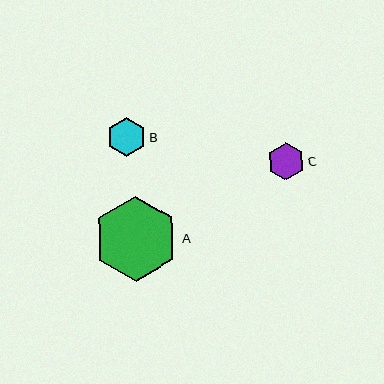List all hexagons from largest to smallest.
From largest to smallest: A, B, C.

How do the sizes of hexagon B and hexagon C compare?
Hexagon B and hexagon C are approximately the same size.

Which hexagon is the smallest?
Hexagon C is the smallest with a size of approximately 37 pixels.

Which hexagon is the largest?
Hexagon A is the largest with a size of approximately 85 pixels.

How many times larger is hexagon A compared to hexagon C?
Hexagon A is approximately 2.3 times the size of hexagon C.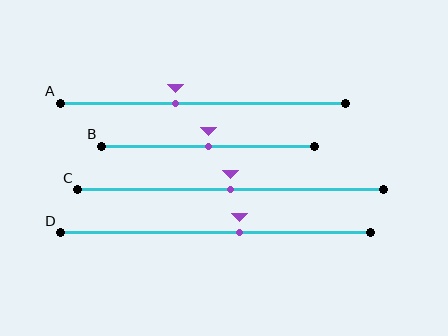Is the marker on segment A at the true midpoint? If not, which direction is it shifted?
No, the marker on segment A is shifted to the left by about 10% of the segment length.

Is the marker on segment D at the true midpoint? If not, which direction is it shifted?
No, the marker on segment D is shifted to the right by about 8% of the segment length.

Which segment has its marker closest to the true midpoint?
Segment B has its marker closest to the true midpoint.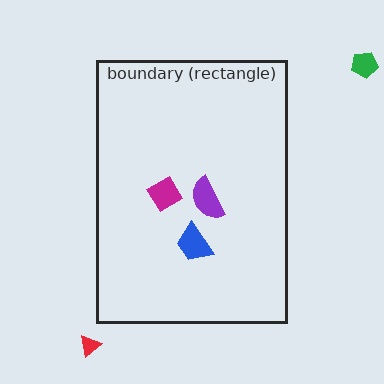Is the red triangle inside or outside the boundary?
Outside.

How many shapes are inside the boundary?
3 inside, 2 outside.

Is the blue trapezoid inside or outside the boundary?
Inside.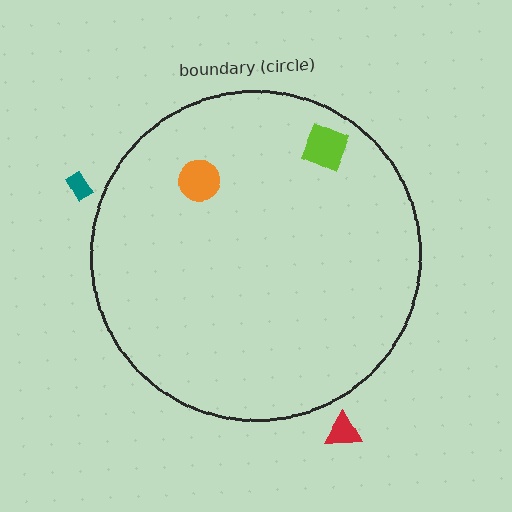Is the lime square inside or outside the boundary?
Inside.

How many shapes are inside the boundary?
2 inside, 2 outside.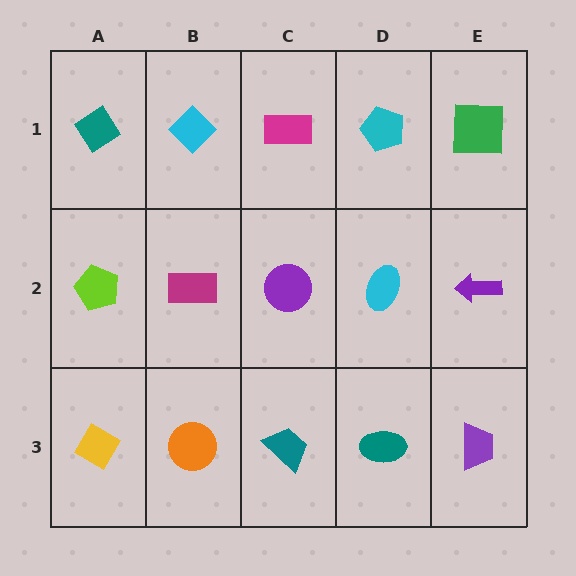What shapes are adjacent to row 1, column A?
A lime pentagon (row 2, column A), a cyan diamond (row 1, column B).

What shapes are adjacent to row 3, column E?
A purple arrow (row 2, column E), a teal ellipse (row 3, column D).